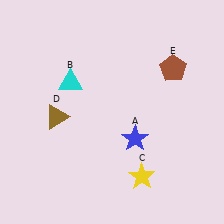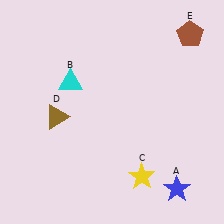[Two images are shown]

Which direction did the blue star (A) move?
The blue star (A) moved down.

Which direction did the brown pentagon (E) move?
The brown pentagon (E) moved up.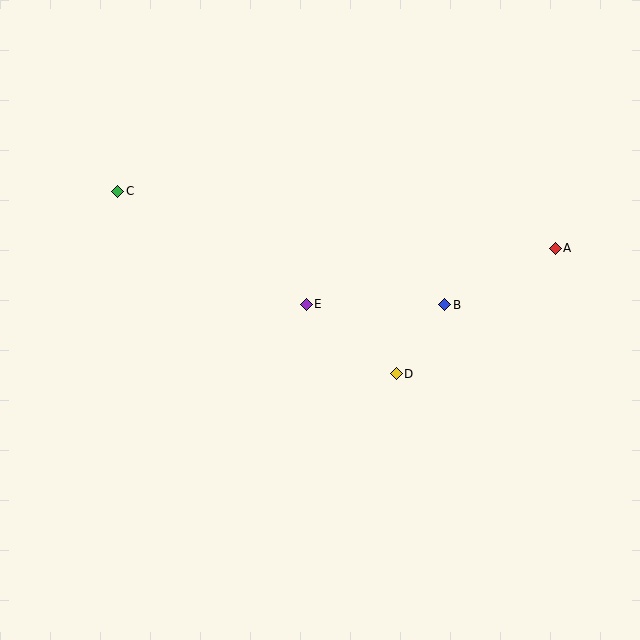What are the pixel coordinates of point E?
Point E is at (306, 304).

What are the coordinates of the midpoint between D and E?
The midpoint between D and E is at (351, 339).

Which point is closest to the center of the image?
Point E at (306, 304) is closest to the center.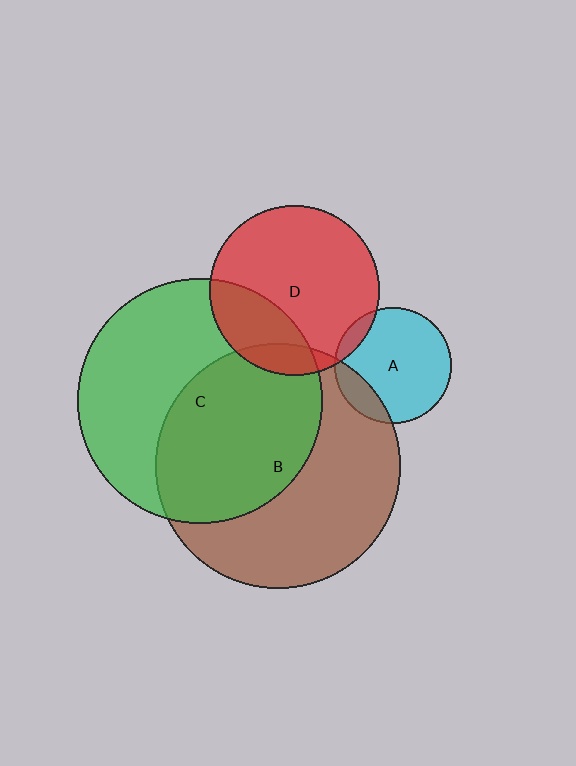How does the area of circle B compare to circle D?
Approximately 2.1 times.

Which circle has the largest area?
Circle C (green).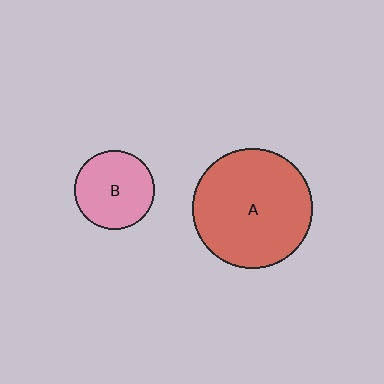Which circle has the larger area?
Circle A (red).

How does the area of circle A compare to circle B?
Approximately 2.3 times.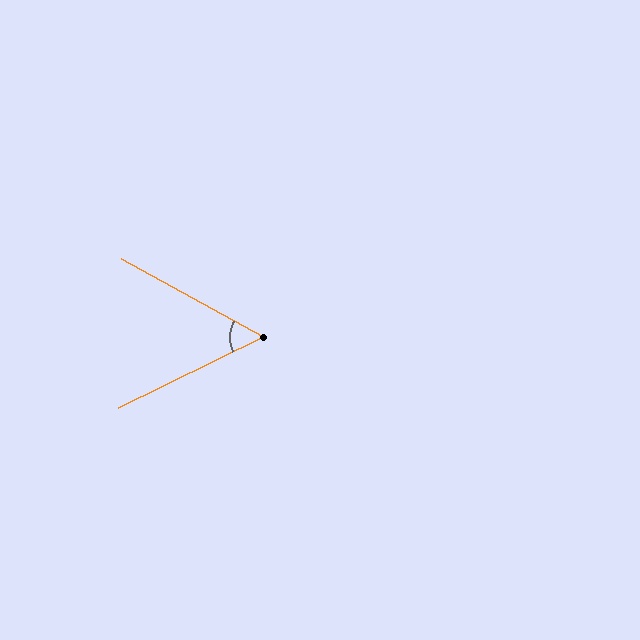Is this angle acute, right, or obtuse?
It is acute.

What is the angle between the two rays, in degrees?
Approximately 55 degrees.